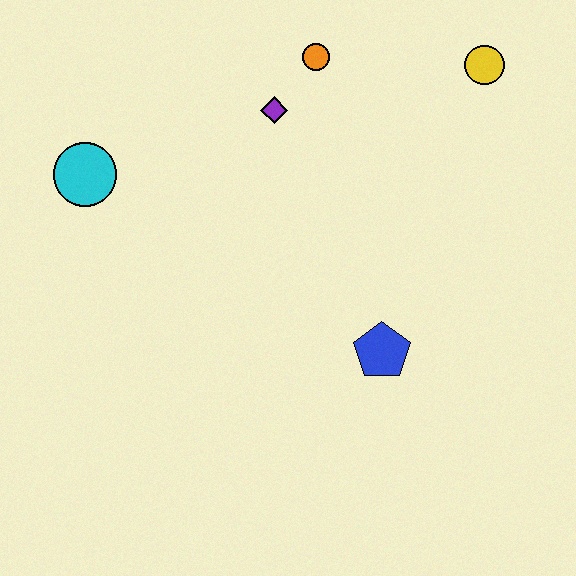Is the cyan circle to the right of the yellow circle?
No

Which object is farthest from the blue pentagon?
The cyan circle is farthest from the blue pentagon.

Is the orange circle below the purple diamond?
No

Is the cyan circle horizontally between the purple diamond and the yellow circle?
No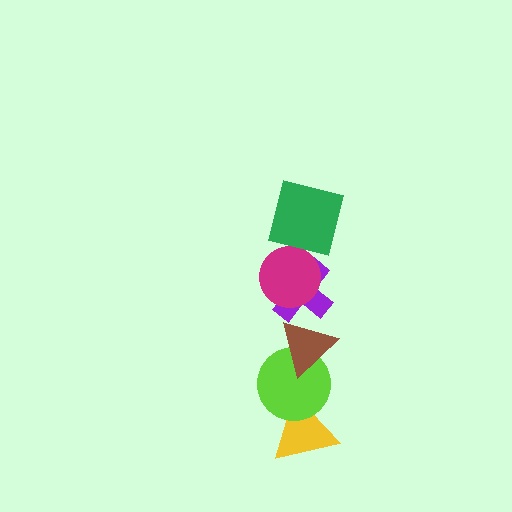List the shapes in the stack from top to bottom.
From top to bottom: the green square, the magenta circle, the purple cross, the brown triangle, the lime circle, the yellow triangle.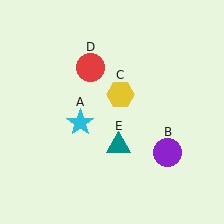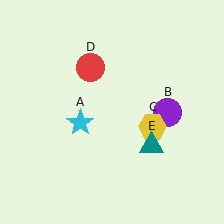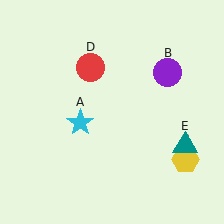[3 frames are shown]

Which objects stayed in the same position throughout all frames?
Cyan star (object A) and red circle (object D) remained stationary.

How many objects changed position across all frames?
3 objects changed position: purple circle (object B), yellow hexagon (object C), teal triangle (object E).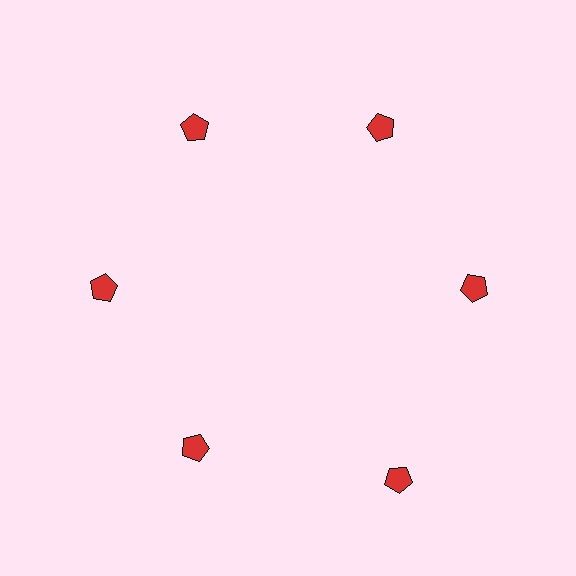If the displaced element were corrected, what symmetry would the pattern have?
It would have 6-fold rotational symmetry — the pattern would map onto itself every 60 degrees.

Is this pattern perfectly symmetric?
No. The 6 red pentagons are arranged in a ring, but one element near the 5 o'clock position is pushed outward from the center, breaking the 6-fold rotational symmetry.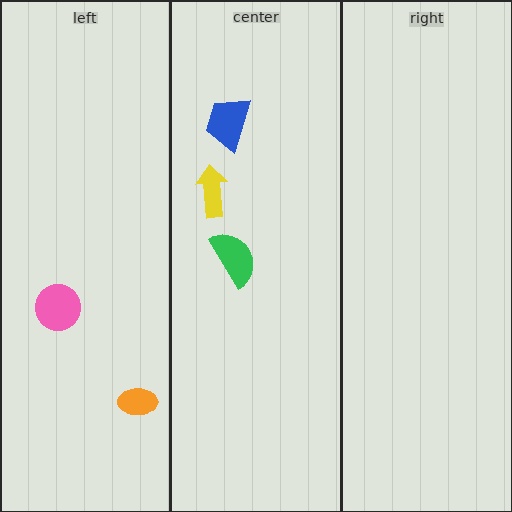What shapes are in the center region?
The green semicircle, the yellow arrow, the blue trapezoid.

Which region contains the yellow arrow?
The center region.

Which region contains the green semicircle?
The center region.